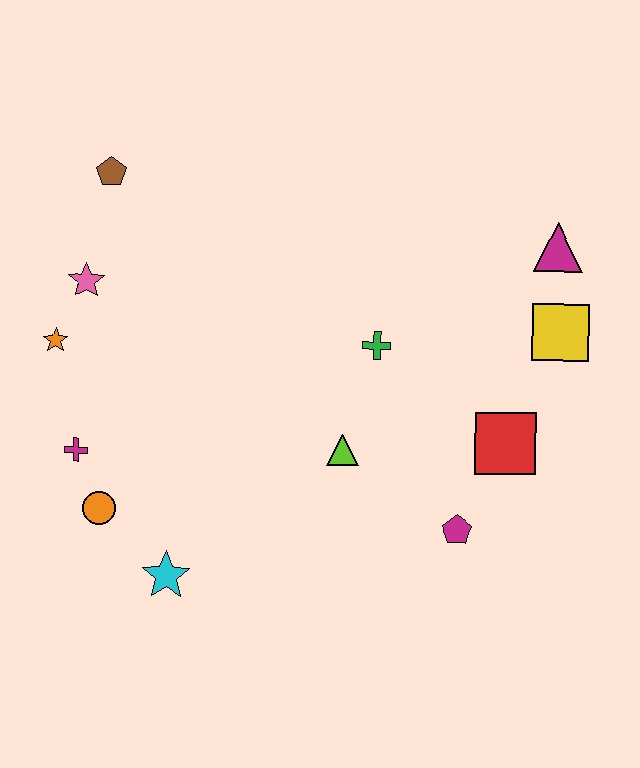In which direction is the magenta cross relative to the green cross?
The magenta cross is to the left of the green cross.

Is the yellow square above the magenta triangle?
No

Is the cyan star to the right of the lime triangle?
No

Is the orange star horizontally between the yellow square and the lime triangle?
No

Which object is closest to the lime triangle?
The green cross is closest to the lime triangle.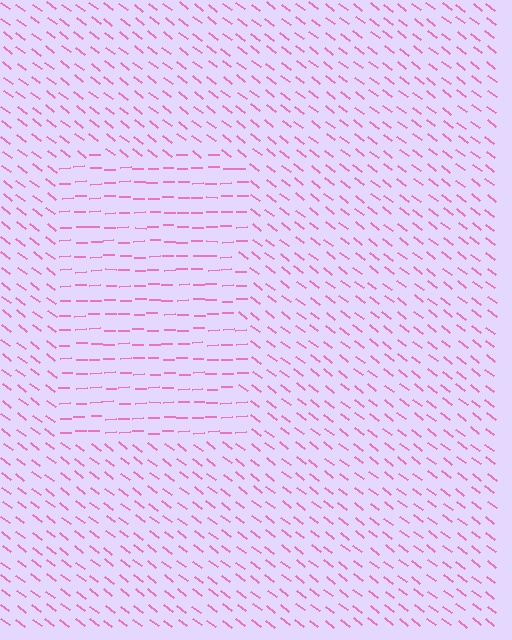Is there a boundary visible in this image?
Yes, there is a texture boundary formed by a change in line orientation.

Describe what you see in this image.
The image is filled with small pink line segments. A rectangle region in the image has lines oriented differently from the surrounding lines, creating a visible texture boundary.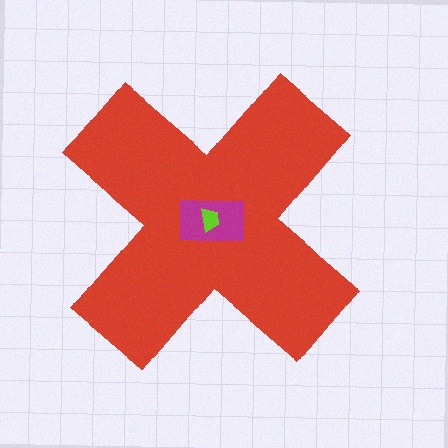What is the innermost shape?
The lime trapezoid.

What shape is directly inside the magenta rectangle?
The lime trapezoid.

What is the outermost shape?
The red cross.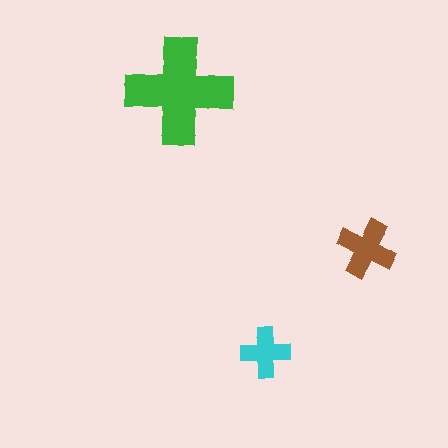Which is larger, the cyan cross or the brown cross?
The brown one.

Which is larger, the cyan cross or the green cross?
The green one.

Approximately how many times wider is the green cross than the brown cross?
About 2 times wider.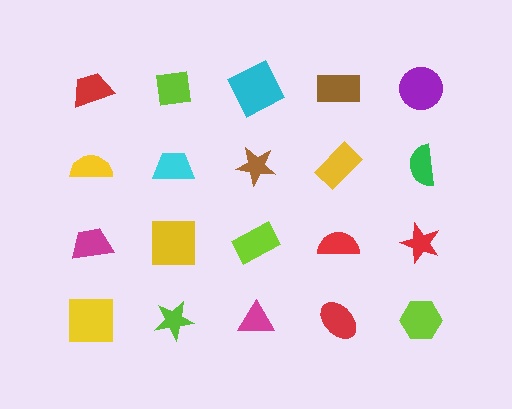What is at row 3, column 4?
A red semicircle.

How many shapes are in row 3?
5 shapes.